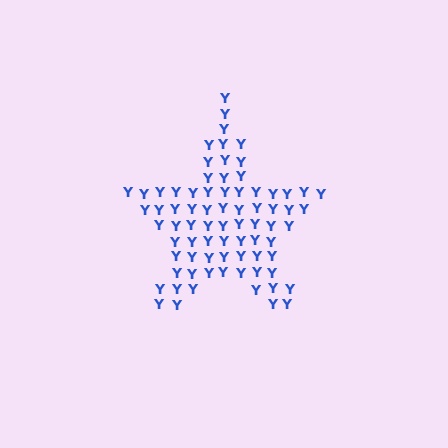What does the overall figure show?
The overall figure shows a star.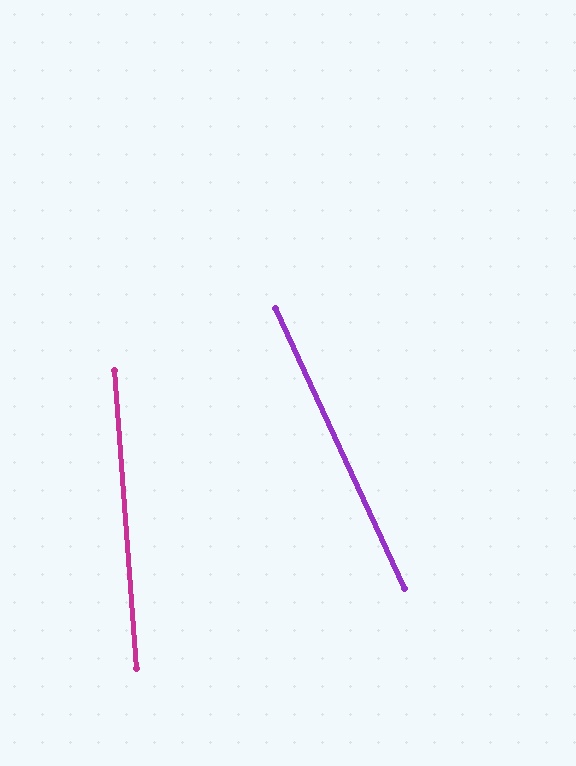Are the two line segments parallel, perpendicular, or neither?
Neither parallel nor perpendicular — they differ by about 21°.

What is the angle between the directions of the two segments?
Approximately 21 degrees.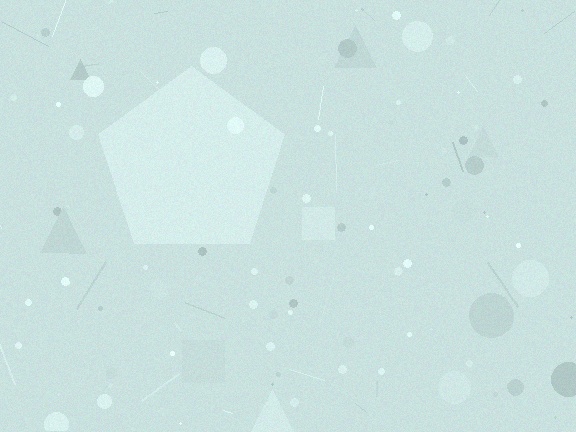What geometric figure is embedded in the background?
A pentagon is embedded in the background.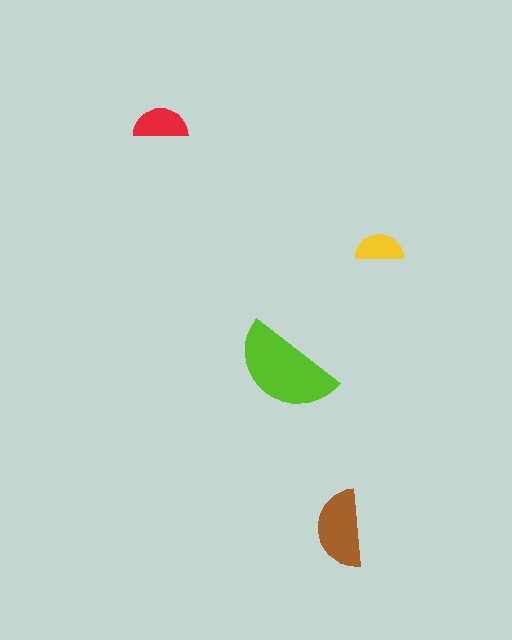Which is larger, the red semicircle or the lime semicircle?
The lime one.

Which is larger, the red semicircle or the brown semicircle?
The brown one.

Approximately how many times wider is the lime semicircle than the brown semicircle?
About 1.5 times wider.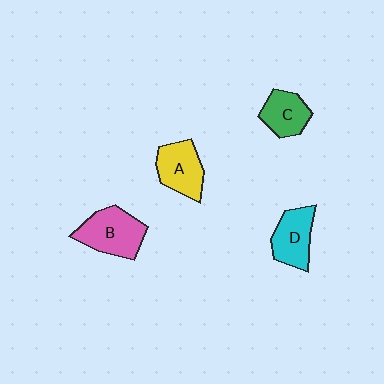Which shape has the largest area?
Shape B (pink).